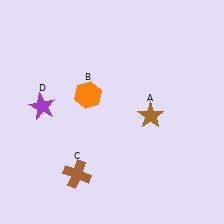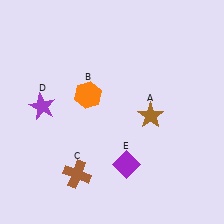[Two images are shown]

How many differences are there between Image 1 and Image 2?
There is 1 difference between the two images.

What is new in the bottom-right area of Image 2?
A purple diamond (E) was added in the bottom-right area of Image 2.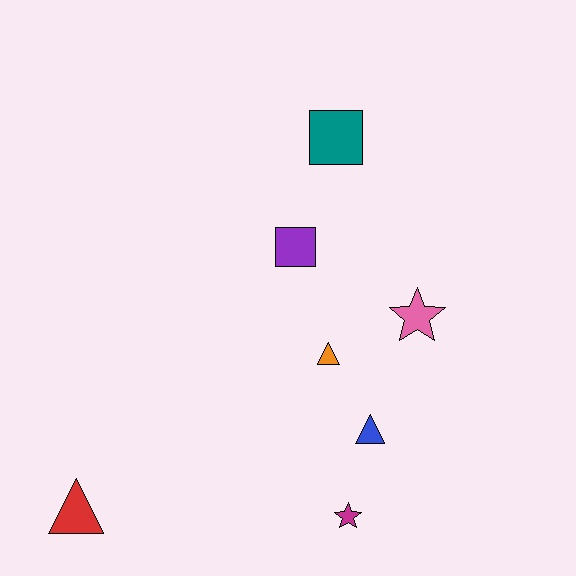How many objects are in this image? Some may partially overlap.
There are 7 objects.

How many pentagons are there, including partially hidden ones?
There are no pentagons.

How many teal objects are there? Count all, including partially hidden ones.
There is 1 teal object.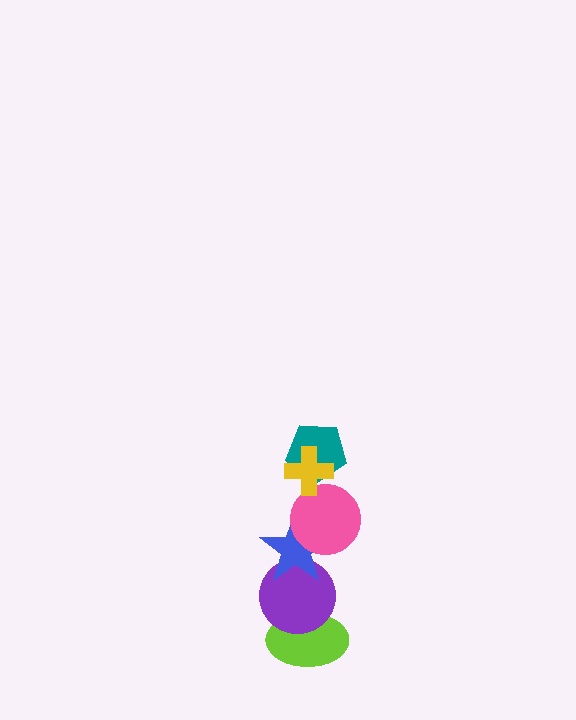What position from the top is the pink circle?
The pink circle is 3rd from the top.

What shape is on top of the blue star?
The pink circle is on top of the blue star.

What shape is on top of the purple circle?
The blue star is on top of the purple circle.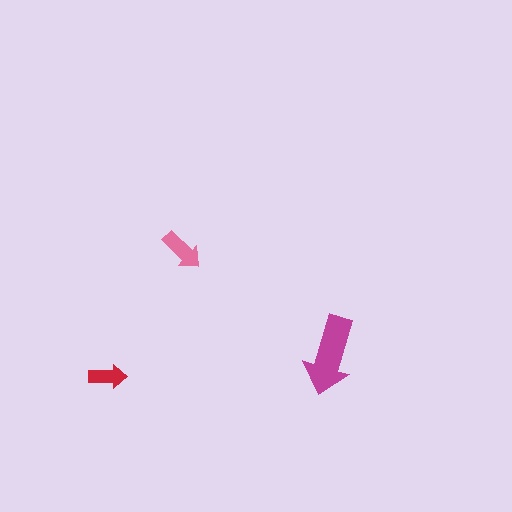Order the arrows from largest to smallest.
the magenta one, the pink one, the red one.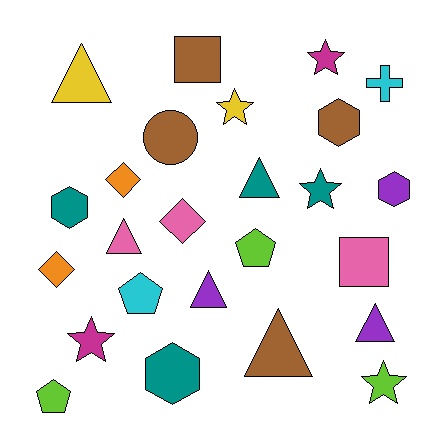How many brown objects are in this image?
There are 4 brown objects.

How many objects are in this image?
There are 25 objects.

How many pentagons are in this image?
There are 3 pentagons.